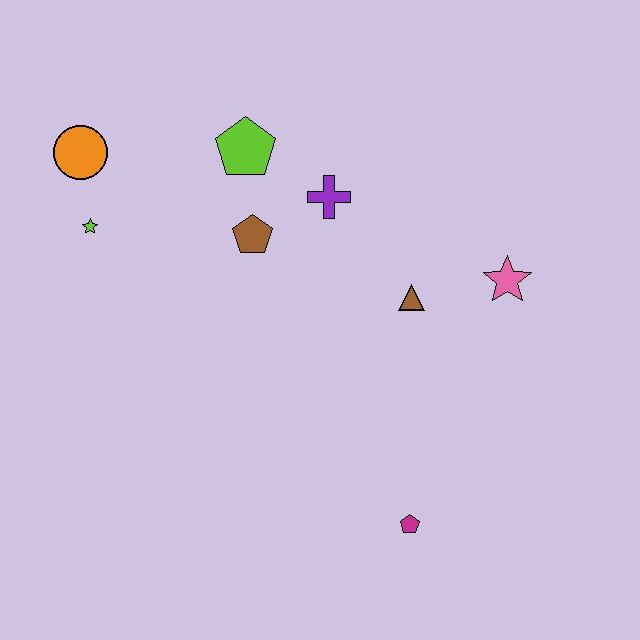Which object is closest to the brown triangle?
The pink star is closest to the brown triangle.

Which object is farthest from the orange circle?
The magenta pentagon is farthest from the orange circle.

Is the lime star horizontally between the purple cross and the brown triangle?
No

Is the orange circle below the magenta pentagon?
No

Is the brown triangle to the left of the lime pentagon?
No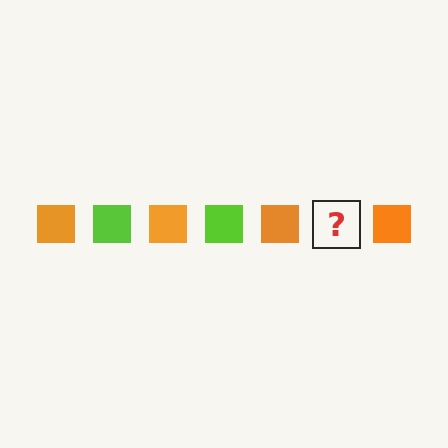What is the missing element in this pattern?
The missing element is a lime square.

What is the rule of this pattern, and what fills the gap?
The rule is that the pattern cycles through orange, lime squares. The gap should be filled with a lime square.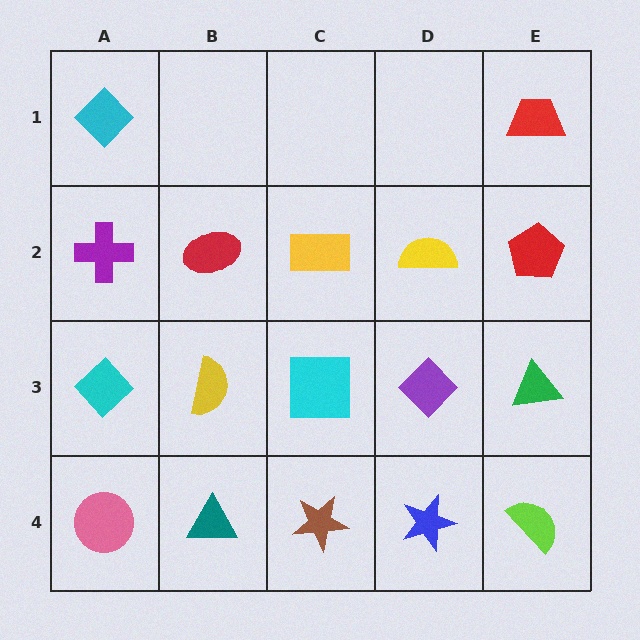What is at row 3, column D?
A purple diamond.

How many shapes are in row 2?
5 shapes.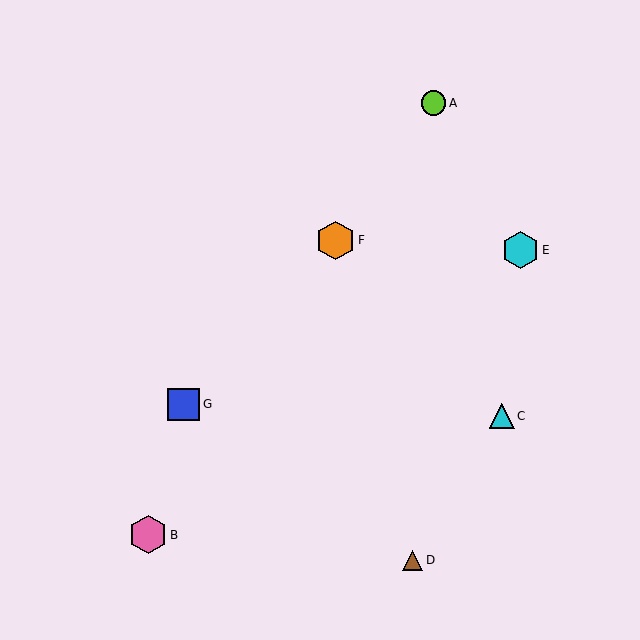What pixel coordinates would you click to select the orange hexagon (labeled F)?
Click at (335, 240) to select the orange hexagon F.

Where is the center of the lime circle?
The center of the lime circle is at (434, 103).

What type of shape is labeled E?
Shape E is a cyan hexagon.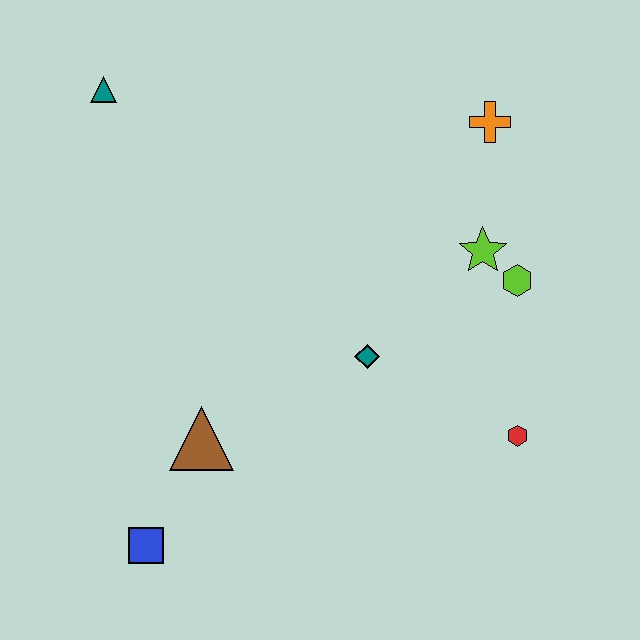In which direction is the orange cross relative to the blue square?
The orange cross is above the blue square.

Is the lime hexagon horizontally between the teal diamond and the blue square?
No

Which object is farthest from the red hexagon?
The teal triangle is farthest from the red hexagon.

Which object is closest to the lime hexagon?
The lime star is closest to the lime hexagon.